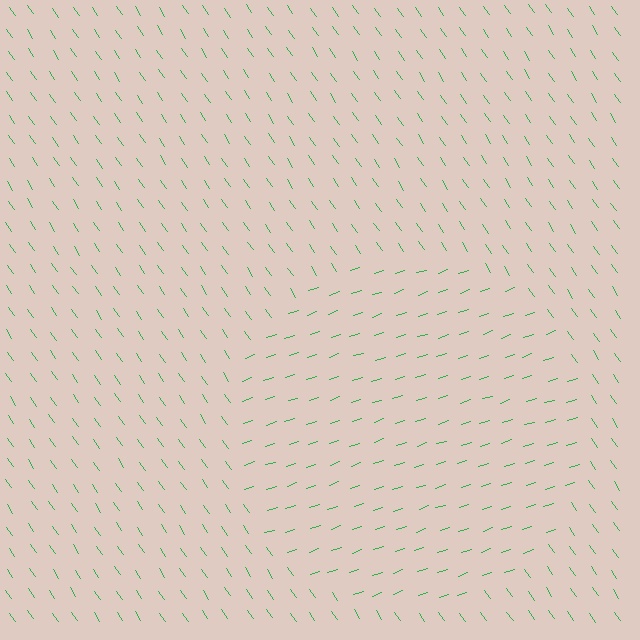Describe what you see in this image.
The image is filled with small green line segments. A circle region in the image has lines oriented differently from the surrounding lines, creating a visible texture boundary.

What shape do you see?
I see a circle.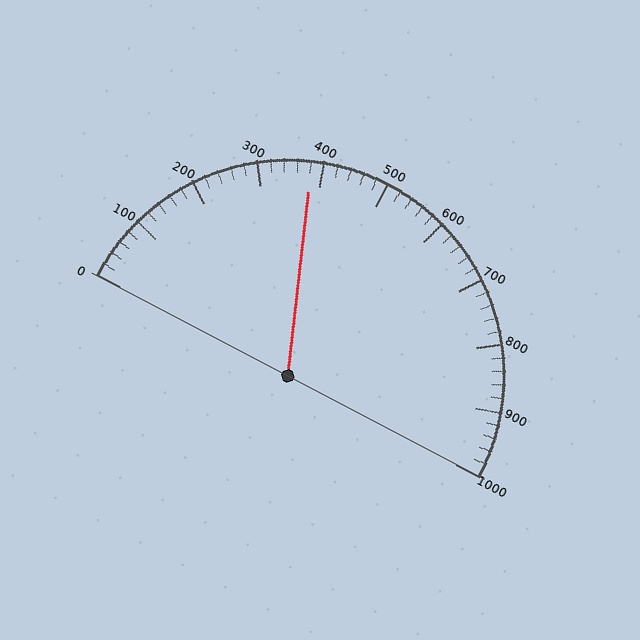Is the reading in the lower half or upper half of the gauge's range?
The reading is in the lower half of the range (0 to 1000).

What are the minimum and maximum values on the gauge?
The gauge ranges from 0 to 1000.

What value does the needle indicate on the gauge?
The needle indicates approximately 380.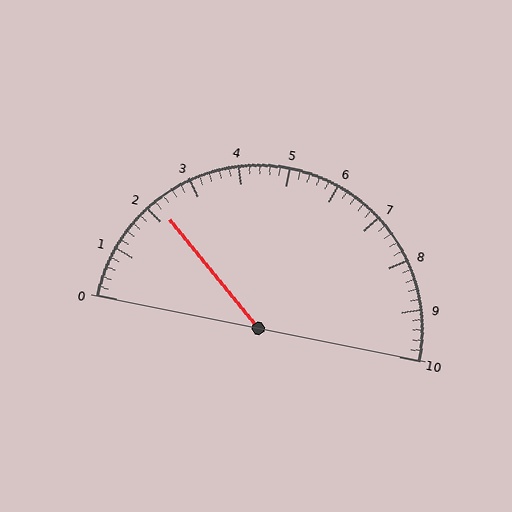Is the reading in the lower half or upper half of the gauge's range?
The reading is in the lower half of the range (0 to 10).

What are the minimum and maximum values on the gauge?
The gauge ranges from 0 to 10.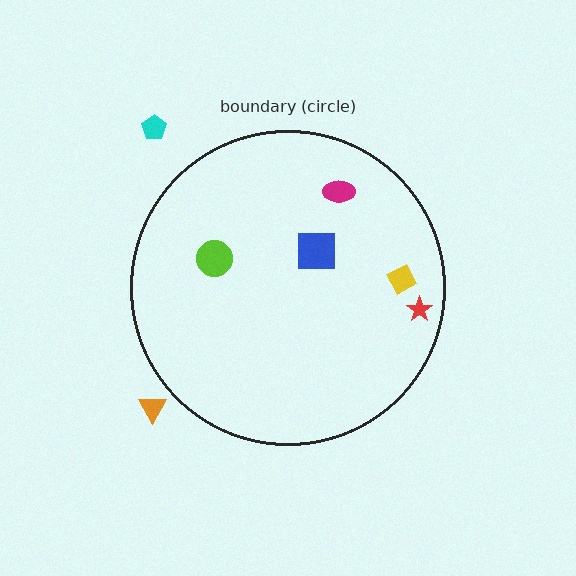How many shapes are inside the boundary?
5 inside, 2 outside.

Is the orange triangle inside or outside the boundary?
Outside.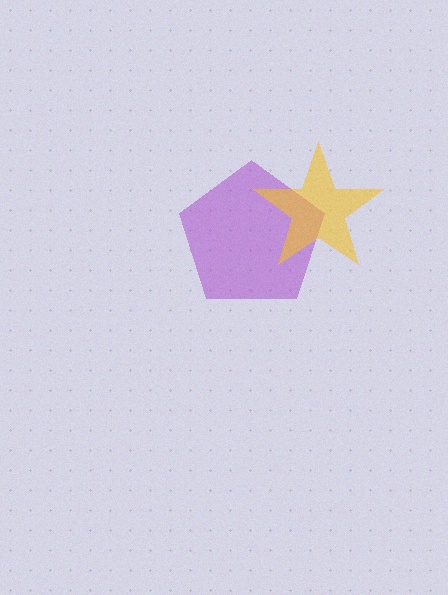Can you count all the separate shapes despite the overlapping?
Yes, there are 2 separate shapes.